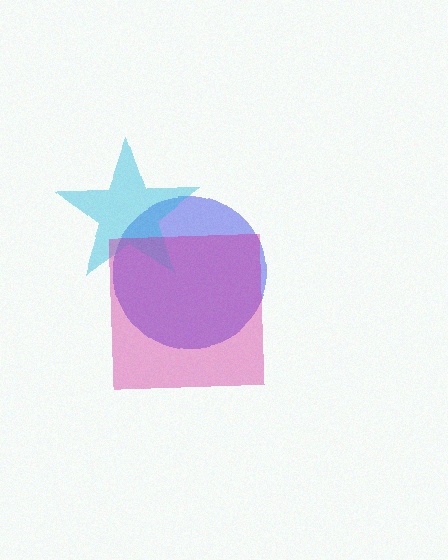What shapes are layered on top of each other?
The layered shapes are: a blue circle, a cyan star, a magenta square.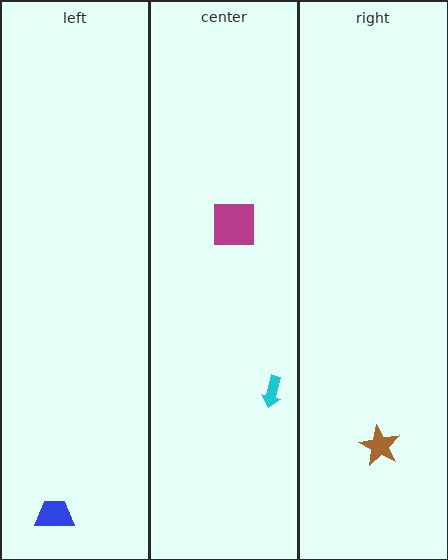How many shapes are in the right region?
1.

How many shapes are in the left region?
1.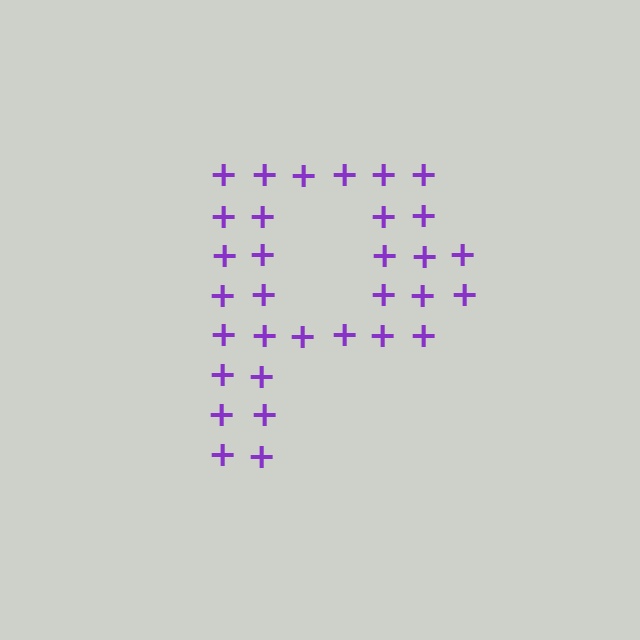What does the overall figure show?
The overall figure shows the letter P.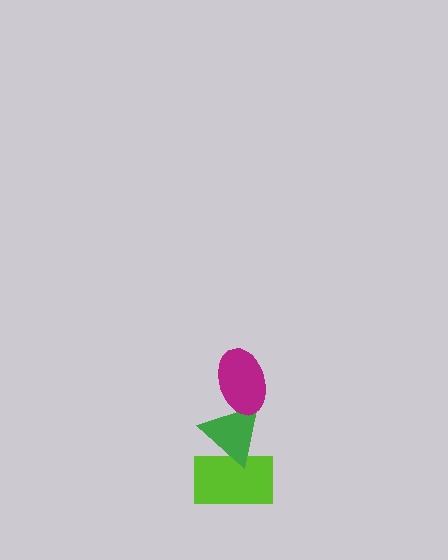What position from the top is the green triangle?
The green triangle is 2nd from the top.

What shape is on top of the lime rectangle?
The green triangle is on top of the lime rectangle.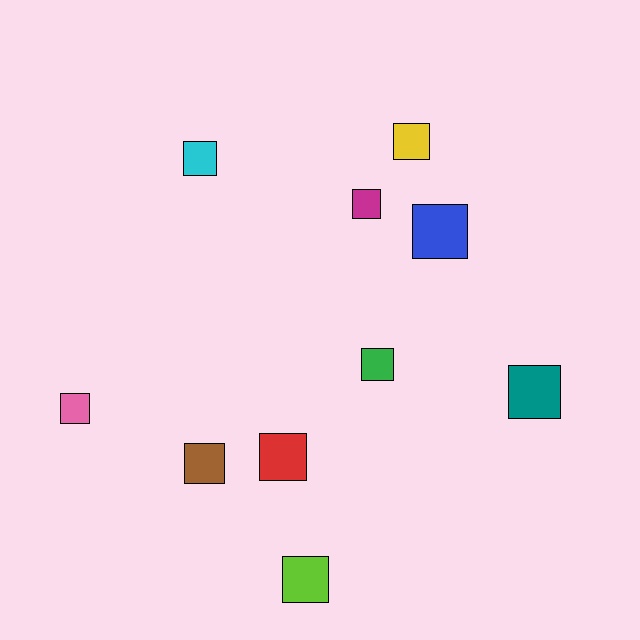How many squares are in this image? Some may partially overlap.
There are 10 squares.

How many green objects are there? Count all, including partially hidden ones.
There is 1 green object.